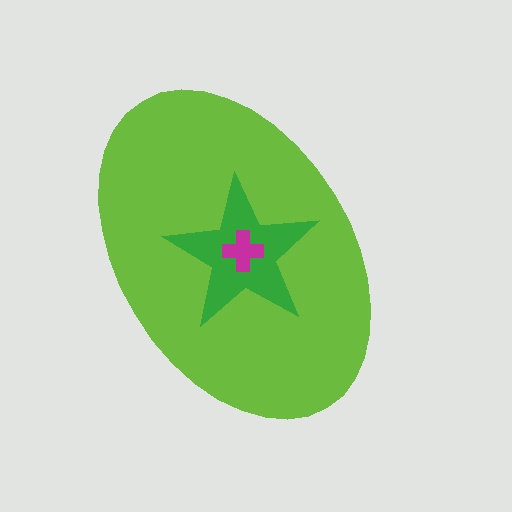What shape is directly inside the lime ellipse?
The green star.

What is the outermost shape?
The lime ellipse.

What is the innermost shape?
The magenta cross.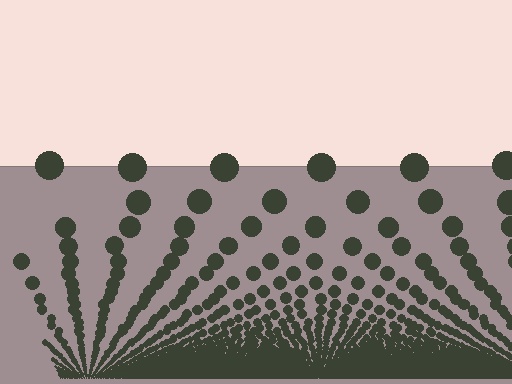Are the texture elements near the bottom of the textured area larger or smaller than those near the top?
Smaller. The gradient is inverted — elements near the bottom are smaller and denser.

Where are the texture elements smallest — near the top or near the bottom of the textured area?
Near the bottom.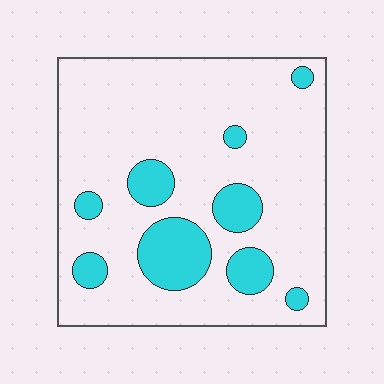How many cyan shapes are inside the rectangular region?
9.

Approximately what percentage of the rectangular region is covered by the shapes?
Approximately 20%.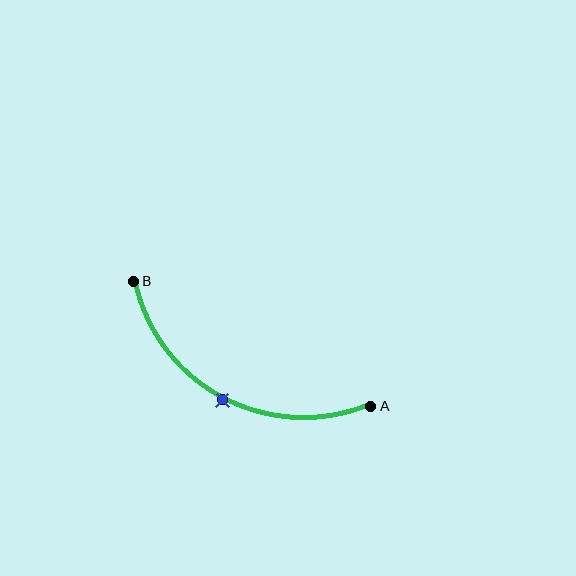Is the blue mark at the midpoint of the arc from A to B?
Yes. The blue mark lies on the arc at equal arc-length from both A and B — it is the arc midpoint.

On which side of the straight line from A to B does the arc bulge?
The arc bulges below the straight line connecting A and B.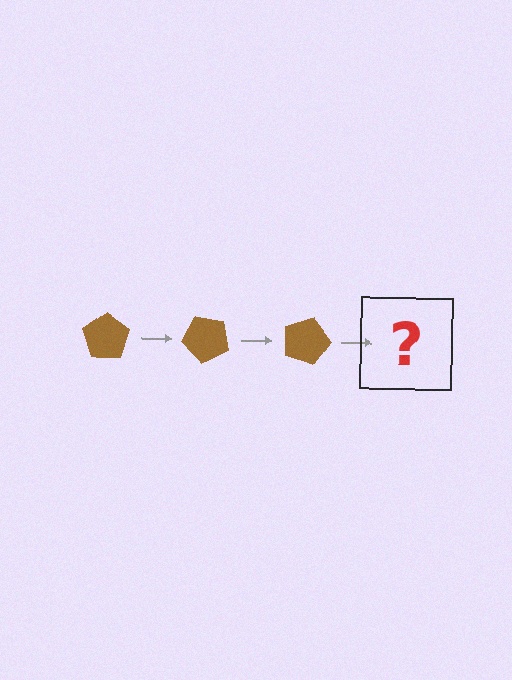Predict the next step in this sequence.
The next step is a brown pentagon rotated 135 degrees.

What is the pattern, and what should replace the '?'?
The pattern is that the pentagon rotates 45 degrees each step. The '?' should be a brown pentagon rotated 135 degrees.